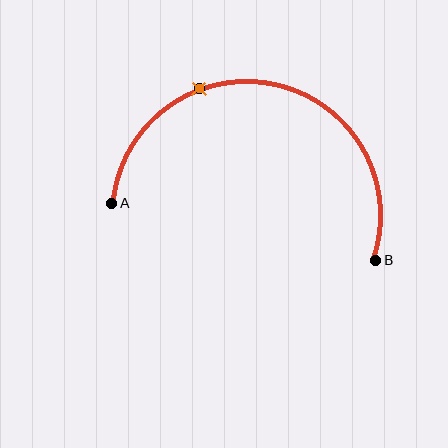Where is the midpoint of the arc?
The arc midpoint is the point on the curve farthest from the straight line joining A and B. It sits above that line.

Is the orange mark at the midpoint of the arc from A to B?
No. The orange mark lies on the arc but is closer to endpoint A. The arc midpoint would be at the point on the curve equidistant along the arc from both A and B.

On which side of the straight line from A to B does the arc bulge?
The arc bulges above the straight line connecting A and B.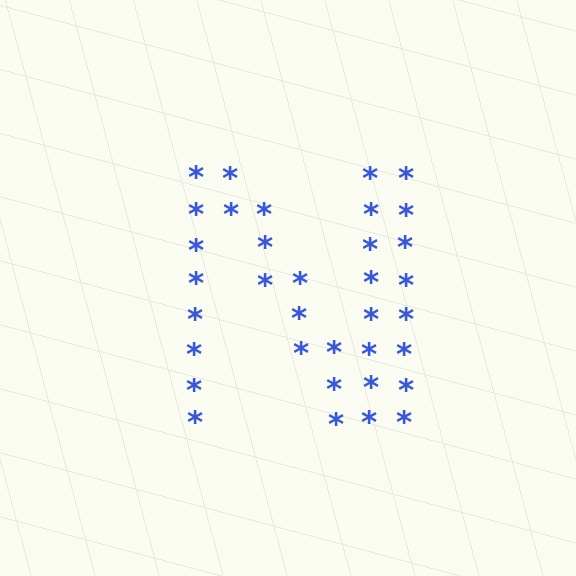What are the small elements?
The small elements are asterisks.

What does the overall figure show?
The overall figure shows the letter N.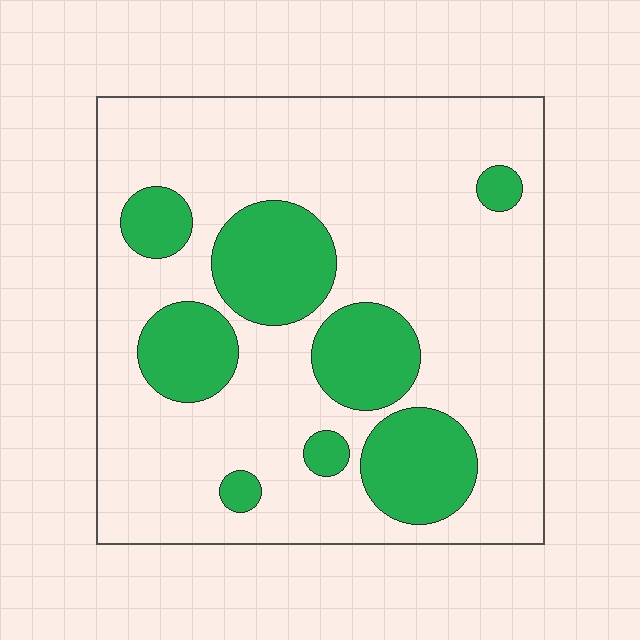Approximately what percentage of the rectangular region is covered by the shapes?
Approximately 25%.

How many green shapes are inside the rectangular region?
8.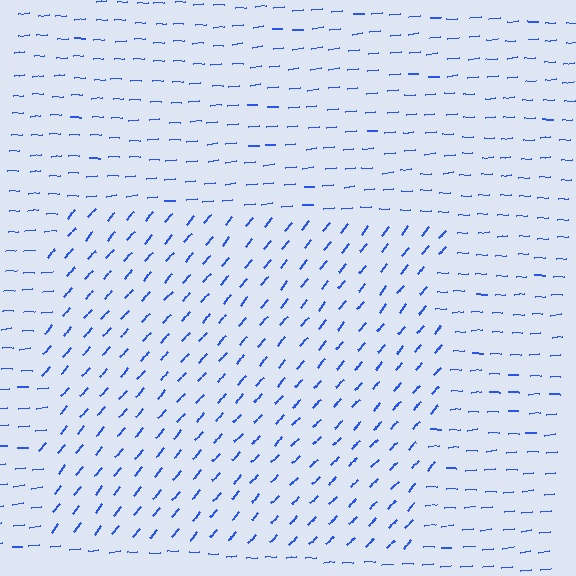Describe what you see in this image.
The image is filled with small blue line segments. A rectangle region in the image has lines oriented differently from the surrounding lines, creating a visible texture boundary.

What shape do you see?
I see a rectangle.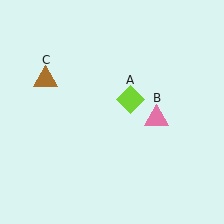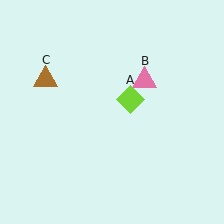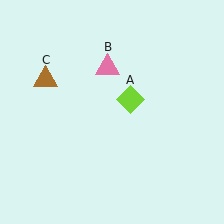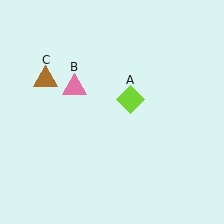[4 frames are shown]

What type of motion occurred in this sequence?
The pink triangle (object B) rotated counterclockwise around the center of the scene.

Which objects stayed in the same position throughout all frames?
Lime diamond (object A) and brown triangle (object C) remained stationary.